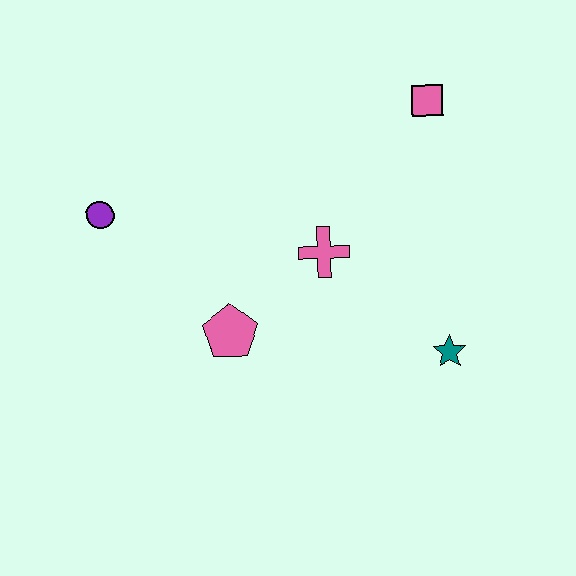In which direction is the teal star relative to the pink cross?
The teal star is to the right of the pink cross.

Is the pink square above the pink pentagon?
Yes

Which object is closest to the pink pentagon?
The pink cross is closest to the pink pentagon.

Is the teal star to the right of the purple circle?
Yes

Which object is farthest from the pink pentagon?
The pink square is farthest from the pink pentagon.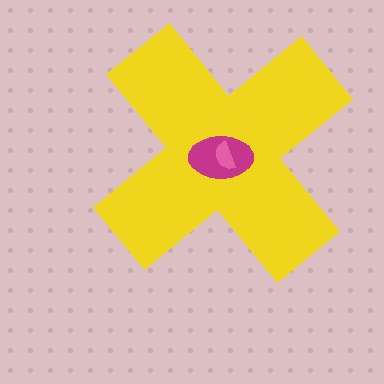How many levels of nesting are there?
3.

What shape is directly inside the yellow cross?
The magenta ellipse.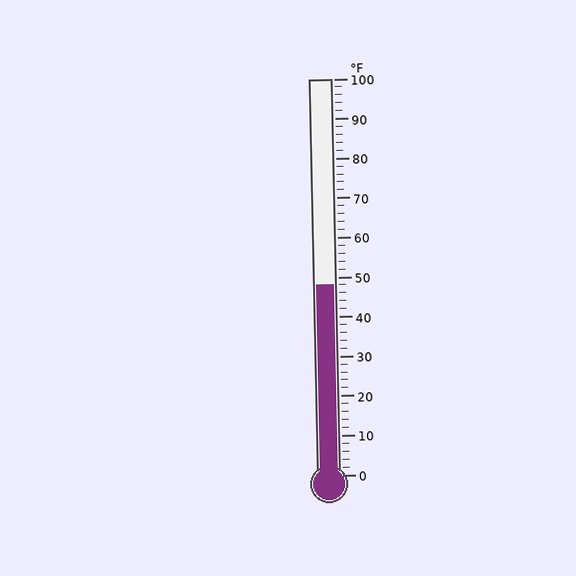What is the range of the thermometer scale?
The thermometer scale ranges from 0°F to 100°F.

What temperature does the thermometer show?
The thermometer shows approximately 48°F.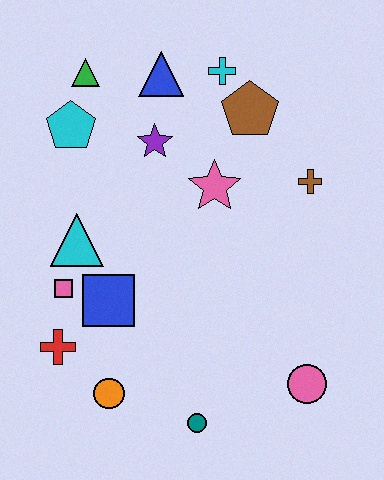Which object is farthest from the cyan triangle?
The pink circle is farthest from the cyan triangle.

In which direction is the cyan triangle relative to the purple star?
The cyan triangle is below the purple star.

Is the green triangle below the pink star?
No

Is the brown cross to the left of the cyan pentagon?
No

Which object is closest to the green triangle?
The cyan pentagon is closest to the green triangle.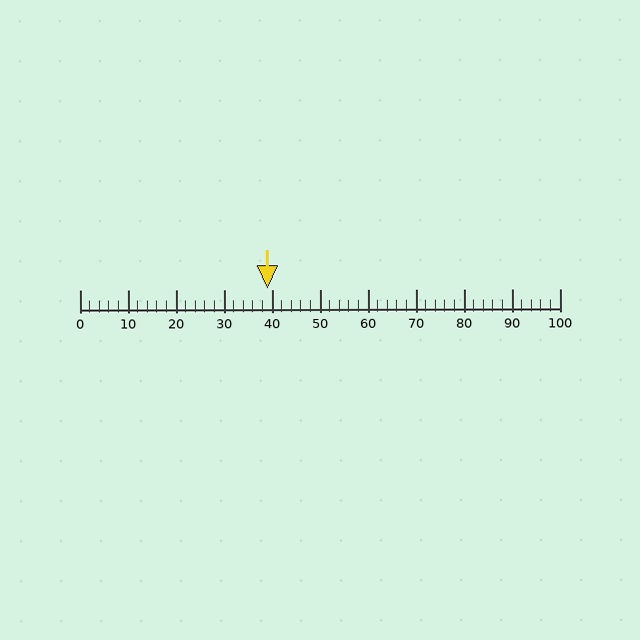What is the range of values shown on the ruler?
The ruler shows values from 0 to 100.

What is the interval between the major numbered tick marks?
The major tick marks are spaced 10 units apart.